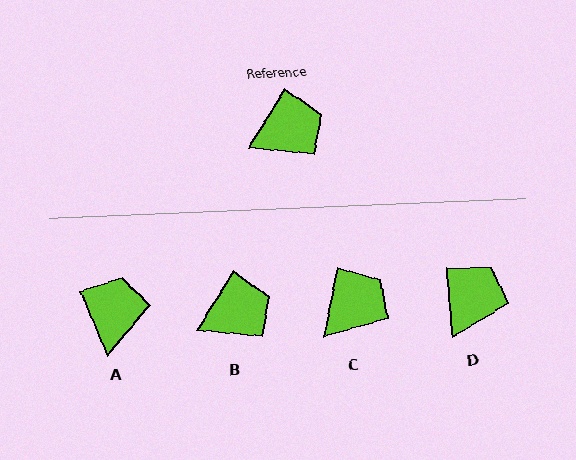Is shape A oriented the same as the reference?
No, it is off by about 55 degrees.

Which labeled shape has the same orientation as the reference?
B.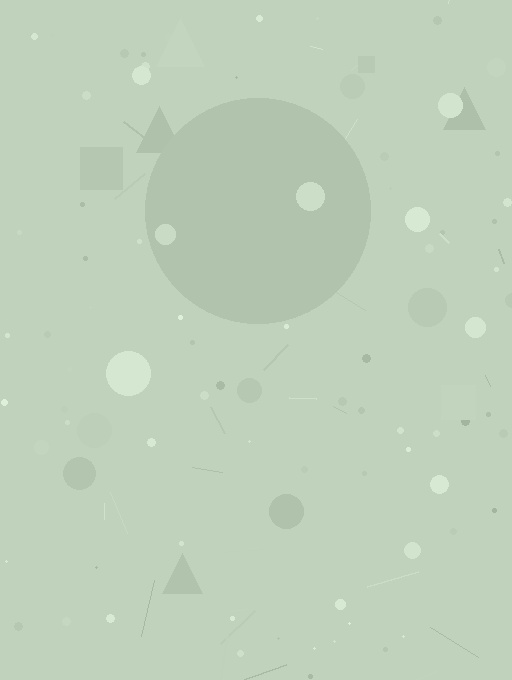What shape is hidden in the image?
A circle is hidden in the image.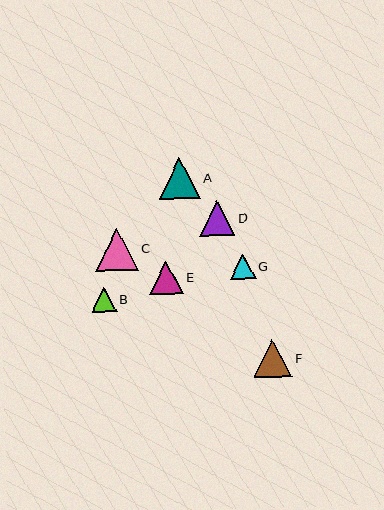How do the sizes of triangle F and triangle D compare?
Triangle F and triangle D are approximately the same size.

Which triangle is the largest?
Triangle C is the largest with a size of approximately 42 pixels.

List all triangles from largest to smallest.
From largest to smallest: C, A, F, D, E, G, B.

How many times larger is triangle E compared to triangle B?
Triangle E is approximately 1.3 times the size of triangle B.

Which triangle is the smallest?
Triangle B is the smallest with a size of approximately 25 pixels.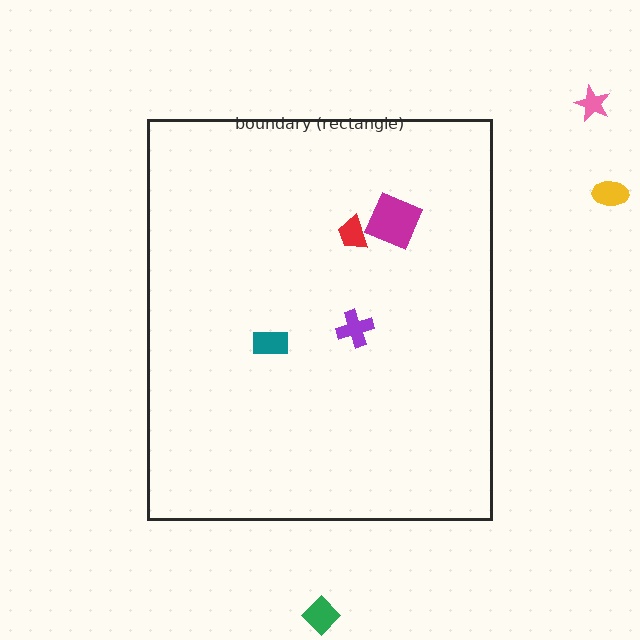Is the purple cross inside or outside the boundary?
Inside.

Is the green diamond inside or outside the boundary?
Outside.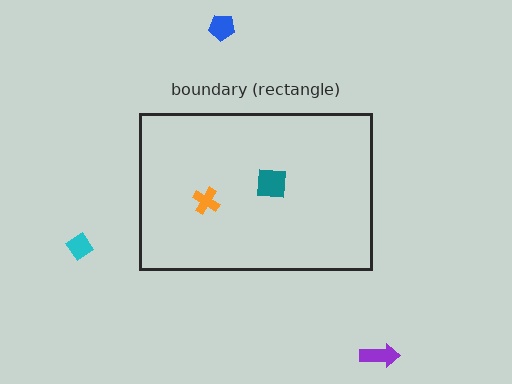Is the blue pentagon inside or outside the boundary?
Outside.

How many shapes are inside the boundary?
2 inside, 3 outside.